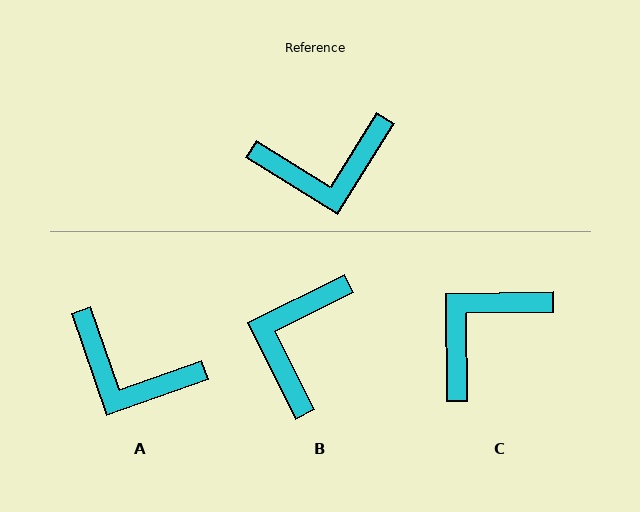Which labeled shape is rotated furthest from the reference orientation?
C, about 147 degrees away.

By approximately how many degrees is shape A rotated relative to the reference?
Approximately 39 degrees clockwise.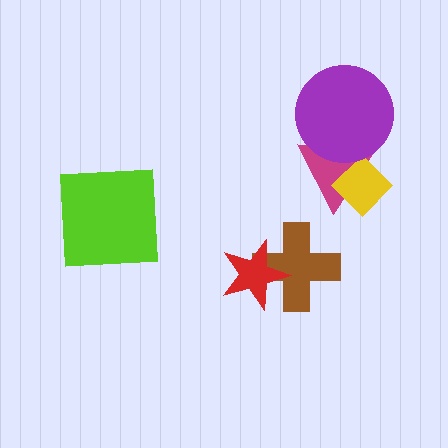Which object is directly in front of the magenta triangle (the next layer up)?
The yellow diamond is directly in front of the magenta triangle.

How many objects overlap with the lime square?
0 objects overlap with the lime square.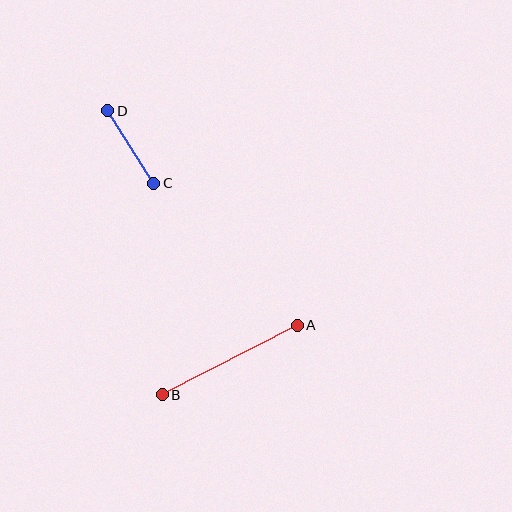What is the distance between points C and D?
The distance is approximately 86 pixels.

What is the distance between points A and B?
The distance is approximately 152 pixels.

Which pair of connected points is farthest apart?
Points A and B are farthest apart.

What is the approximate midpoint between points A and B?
The midpoint is at approximately (230, 360) pixels.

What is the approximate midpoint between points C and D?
The midpoint is at approximately (131, 147) pixels.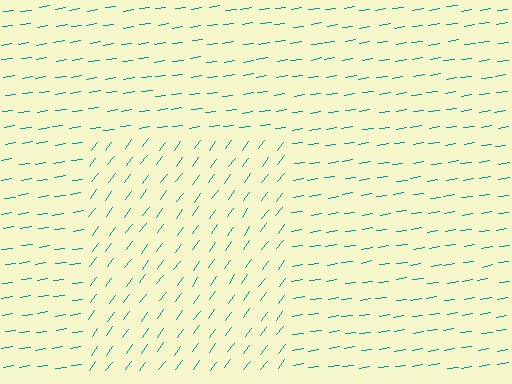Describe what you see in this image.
The image is filled with small teal line segments. A rectangle region in the image has lines oriented differently from the surrounding lines, creating a visible texture boundary.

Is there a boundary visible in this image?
Yes, there is a texture boundary formed by a change in line orientation.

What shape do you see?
I see a rectangle.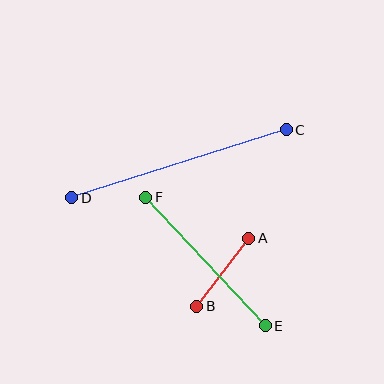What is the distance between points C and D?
The distance is approximately 225 pixels.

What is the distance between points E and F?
The distance is approximately 175 pixels.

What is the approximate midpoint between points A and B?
The midpoint is at approximately (223, 272) pixels.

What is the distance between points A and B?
The distance is approximately 86 pixels.